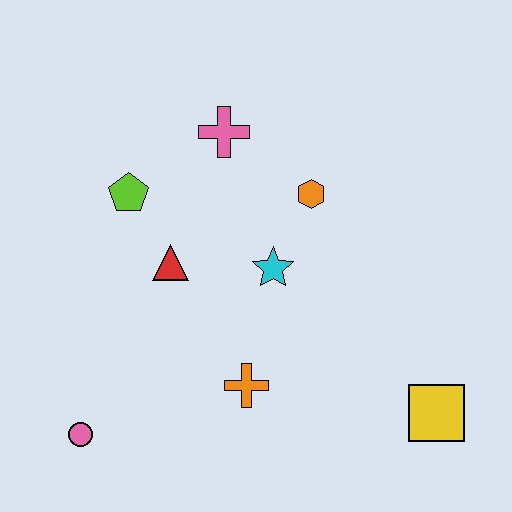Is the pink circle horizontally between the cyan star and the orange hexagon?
No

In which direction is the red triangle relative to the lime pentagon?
The red triangle is below the lime pentagon.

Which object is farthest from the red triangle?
The yellow square is farthest from the red triangle.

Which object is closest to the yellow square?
The orange cross is closest to the yellow square.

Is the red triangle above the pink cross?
No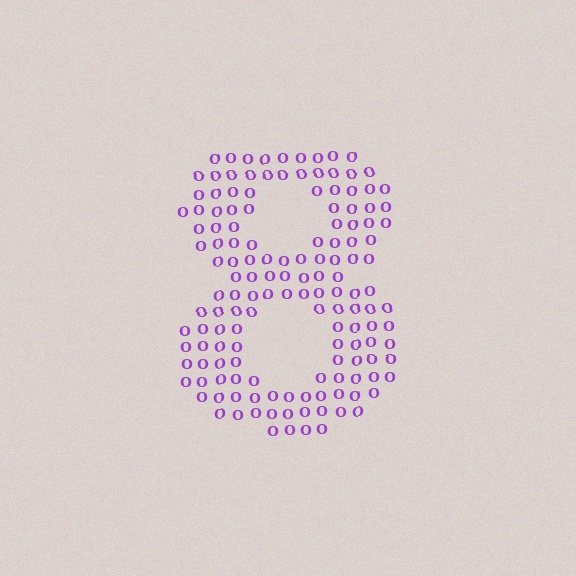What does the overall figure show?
The overall figure shows the digit 8.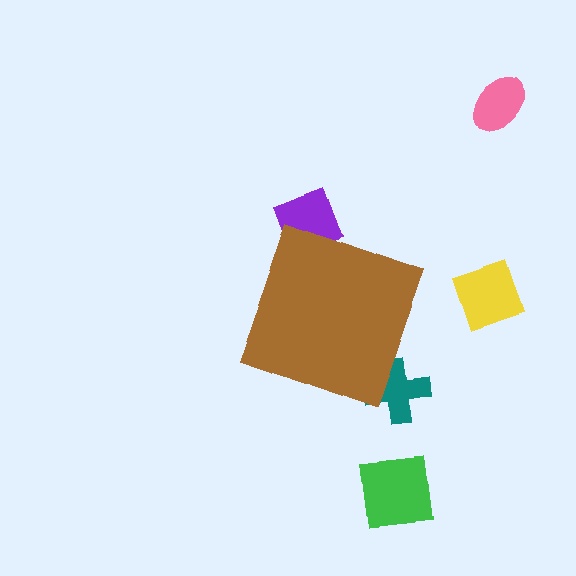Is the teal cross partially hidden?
Yes, the teal cross is partially hidden behind the brown diamond.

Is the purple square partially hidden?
Yes, the purple square is partially hidden behind the brown diamond.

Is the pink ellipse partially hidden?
No, the pink ellipse is fully visible.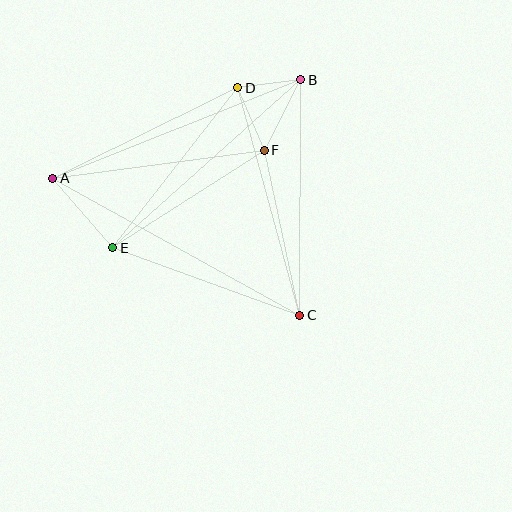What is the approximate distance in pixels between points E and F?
The distance between E and F is approximately 180 pixels.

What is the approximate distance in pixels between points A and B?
The distance between A and B is approximately 267 pixels.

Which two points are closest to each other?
Points B and D are closest to each other.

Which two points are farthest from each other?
Points A and C are farthest from each other.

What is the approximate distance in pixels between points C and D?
The distance between C and D is approximately 236 pixels.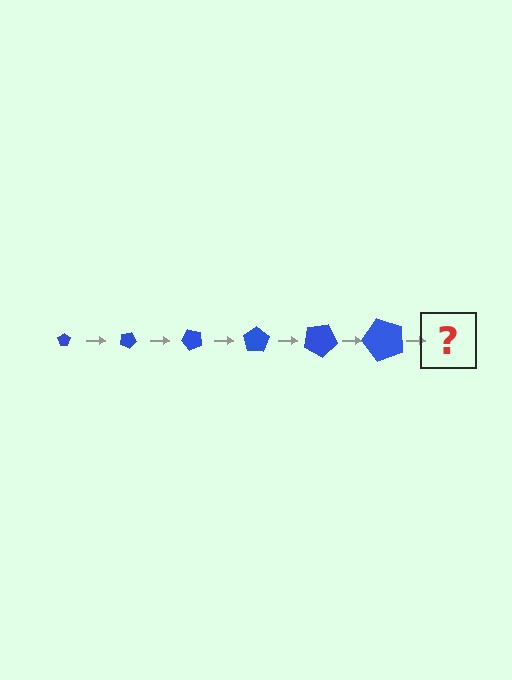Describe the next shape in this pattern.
It should be a pentagon, larger than the previous one and rotated 150 degrees from the start.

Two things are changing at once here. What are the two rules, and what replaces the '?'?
The two rules are that the pentagon grows larger each step and it rotates 25 degrees each step. The '?' should be a pentagon, larger than the previous one and rotated 150 degrees from the start.